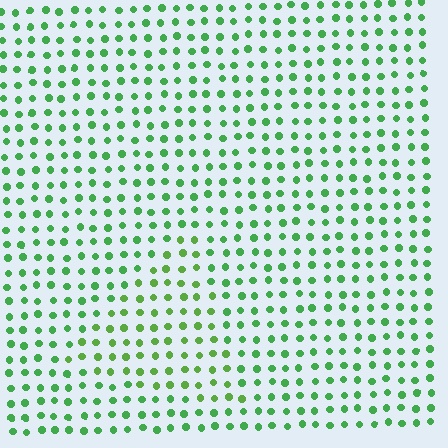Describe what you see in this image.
The image is filled with small green elements in a uniform arrangement. A triangle-shaped region is visible where the elements are tinted to a slightly different hue, forming a subtle color boundary.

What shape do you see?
I see a triangle.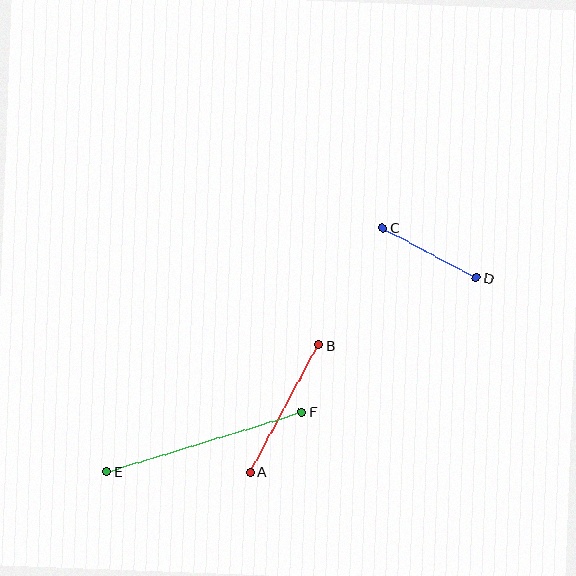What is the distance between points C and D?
The distance is approximately 106 pixels.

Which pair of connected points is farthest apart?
Points E and F are farthest apart.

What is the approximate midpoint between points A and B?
The midpoint is at approximately (285, 408) pixels.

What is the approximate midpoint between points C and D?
The midpoint is at approximately (430, 253) pixels.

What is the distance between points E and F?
The distance is approximately 205 pixels.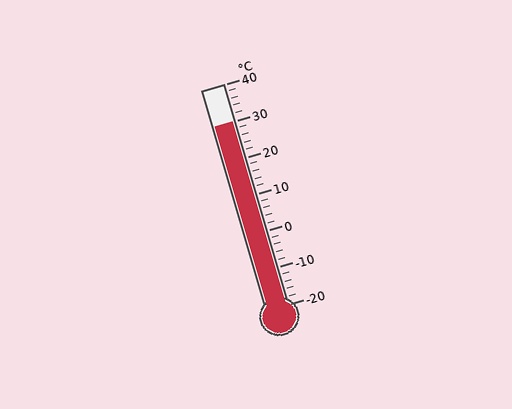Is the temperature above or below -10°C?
The temperature is above -10°C.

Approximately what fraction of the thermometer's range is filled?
The thermometer is filled to approximately 85% of its range.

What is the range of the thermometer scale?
The thermometer scale ranges from -20°C to 40°C.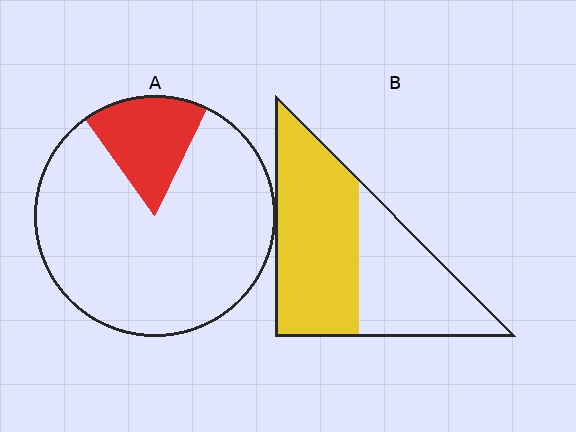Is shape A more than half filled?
No.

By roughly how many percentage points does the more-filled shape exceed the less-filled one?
By roughly 40 percentage points (B over A).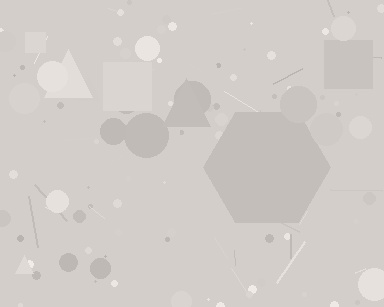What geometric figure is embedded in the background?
A hexagon is embedded in the background.